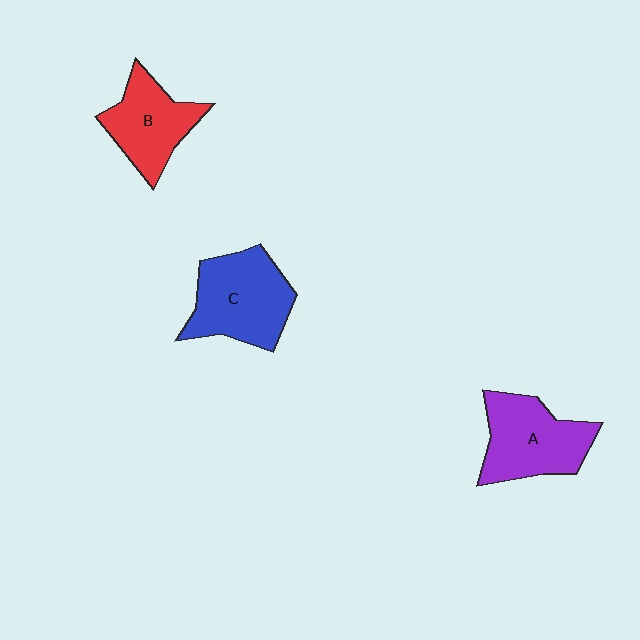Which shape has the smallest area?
Shape B (red).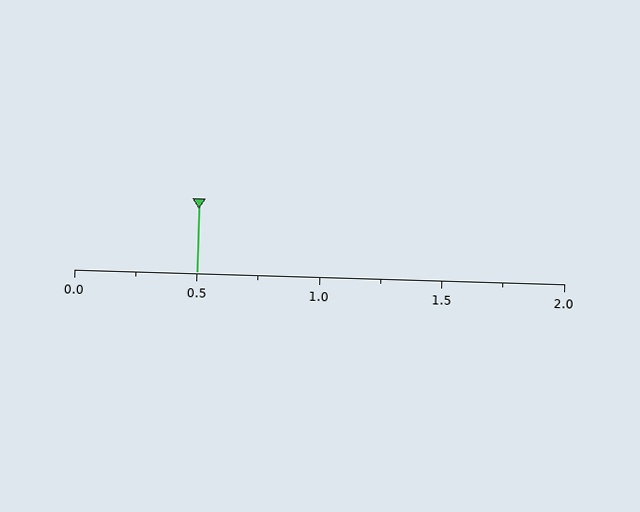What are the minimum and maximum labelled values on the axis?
The axis runs from 0.0 to 2.0.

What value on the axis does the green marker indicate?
The marker indicates approximately 0.5.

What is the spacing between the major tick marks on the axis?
The major ticks are spaced 0.5 apart.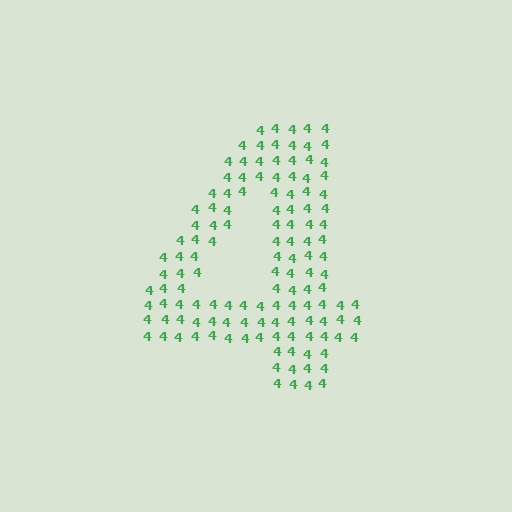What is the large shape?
The large shape is the digit 4.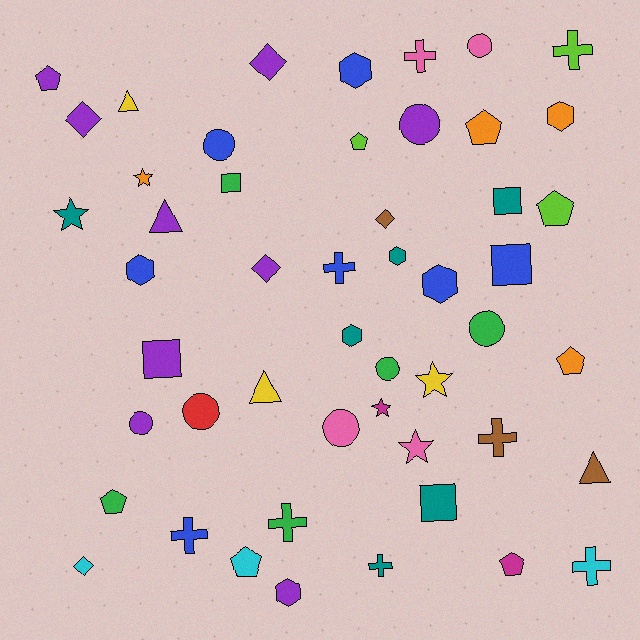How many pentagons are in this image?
There are 8 pentagons.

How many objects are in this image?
There are 50 objects.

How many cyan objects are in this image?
There are 3 cyan objects.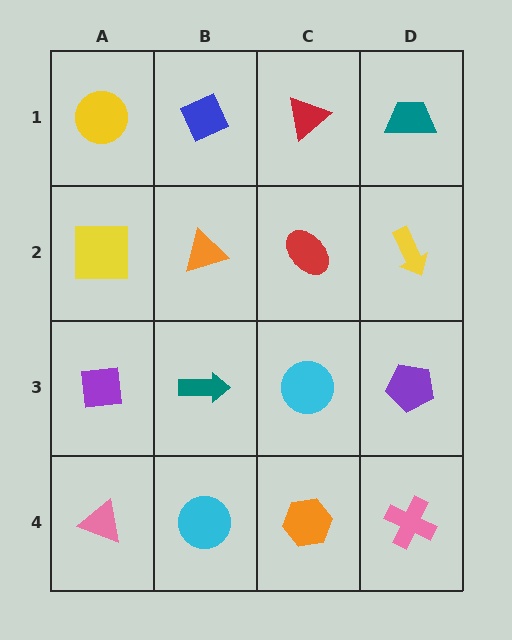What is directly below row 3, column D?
A pink cross.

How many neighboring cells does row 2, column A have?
3.